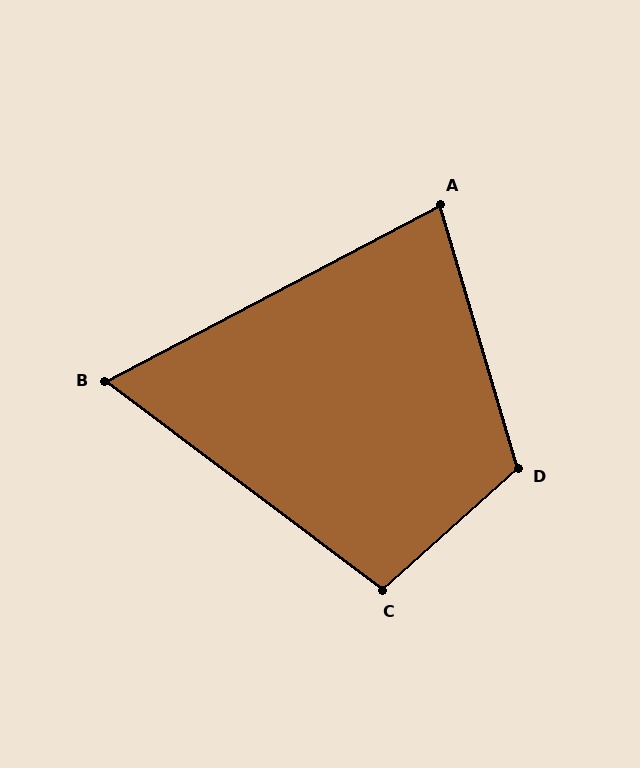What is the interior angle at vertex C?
Approximately 101 degrees (obtuse).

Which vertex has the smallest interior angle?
B, at approximately 65 degrees.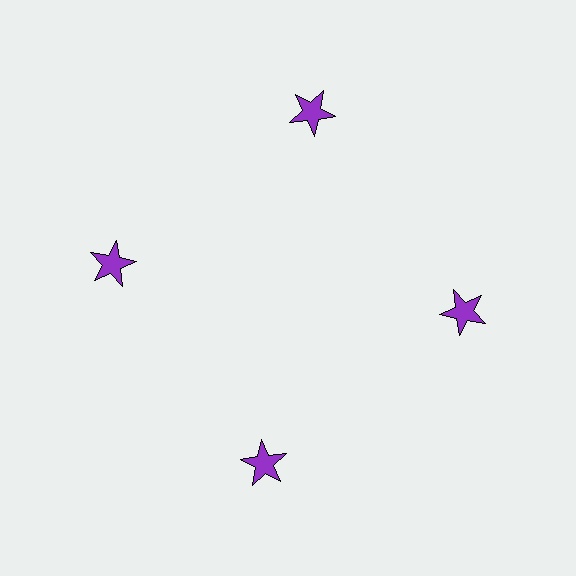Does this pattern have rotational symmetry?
Yes, this pattern has 4-fold rotational symmetry. It looks the same after rotating 90 degrees around the center.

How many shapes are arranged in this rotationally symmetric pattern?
There are 4 shapes, arranged in 4 groups of 1.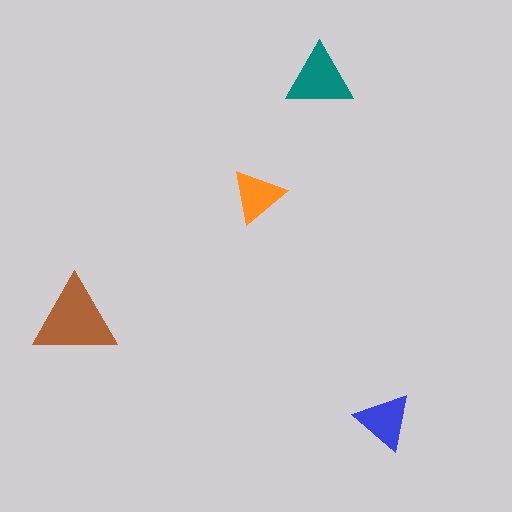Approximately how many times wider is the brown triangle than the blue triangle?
About 1.5 times wider.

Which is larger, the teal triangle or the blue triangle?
The teal one.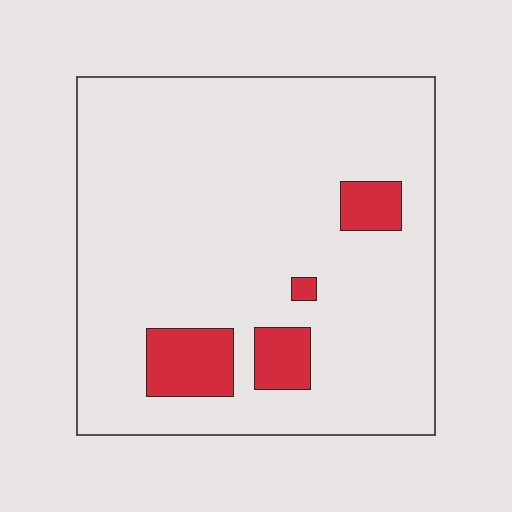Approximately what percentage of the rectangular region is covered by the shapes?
Approximately 10%.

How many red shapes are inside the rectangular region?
4.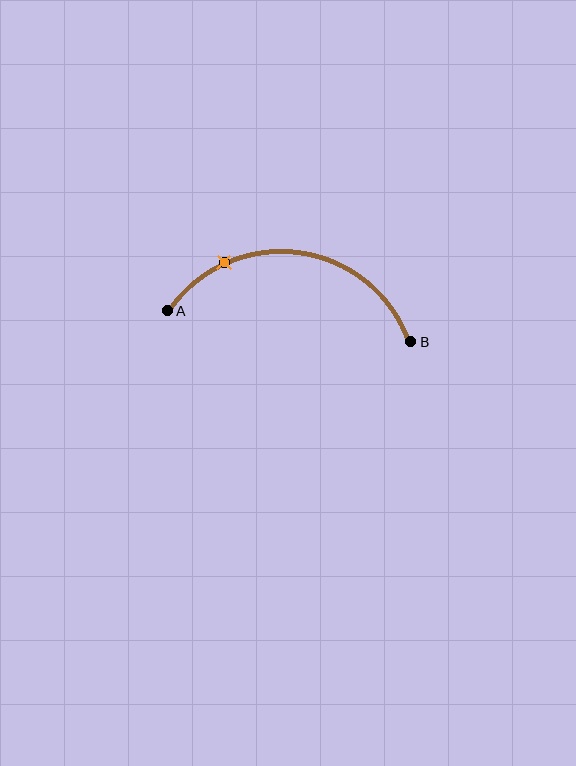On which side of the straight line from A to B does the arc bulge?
The arc bulges above the straight line connecting A and B.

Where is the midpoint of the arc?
The arc midpoint is the point on the curve farthest from the straight line joining A and B. It sits above that line.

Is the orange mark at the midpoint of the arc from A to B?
No. The orange mark lies on the arc but is closer to endpoint A. The arc midpoint would be at the point on the curve equidistant along the arc from both A and B.